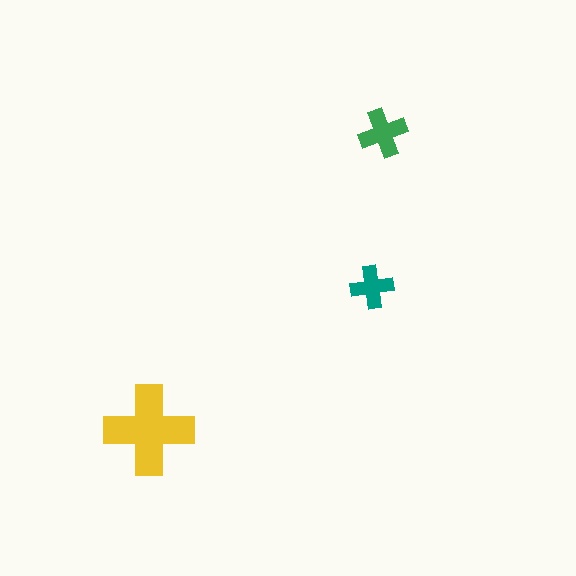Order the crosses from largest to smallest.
the yellow one, the green one, the teal one.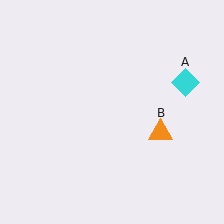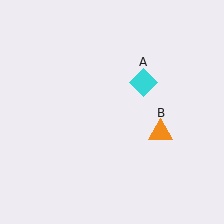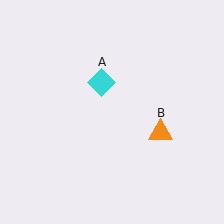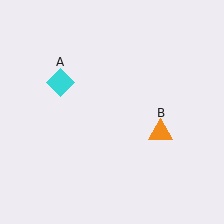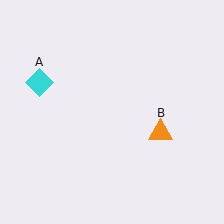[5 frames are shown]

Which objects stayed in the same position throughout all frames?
Orange triangle (object B) remained stationary.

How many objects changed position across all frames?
1 object changed position: cyan diamond (object A).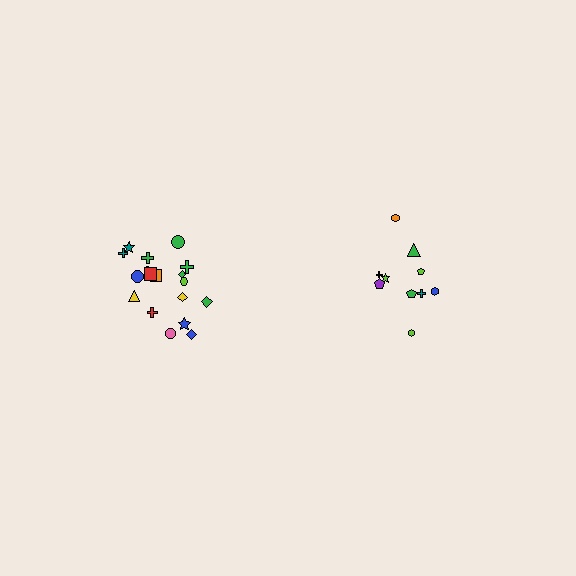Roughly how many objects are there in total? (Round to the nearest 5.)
Roughly 30 objects in total.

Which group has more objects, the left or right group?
The left group.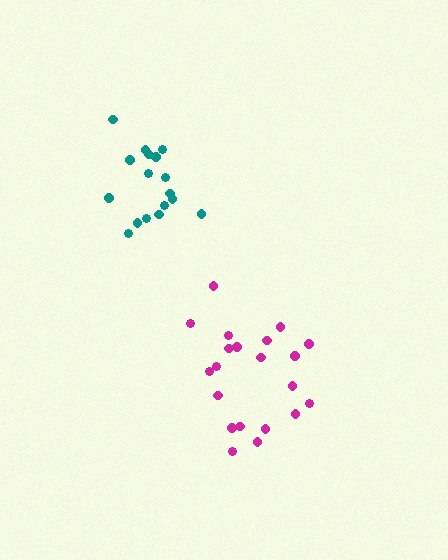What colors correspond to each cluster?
The clusters are colored: magenta, teal.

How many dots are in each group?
Group 1: 21 dots, Group 2: 17 dots (38 total).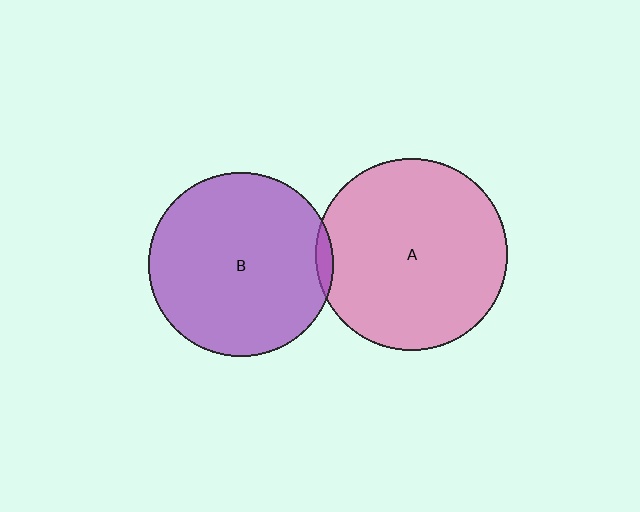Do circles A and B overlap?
Yes.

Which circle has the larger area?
Circle A (pink).